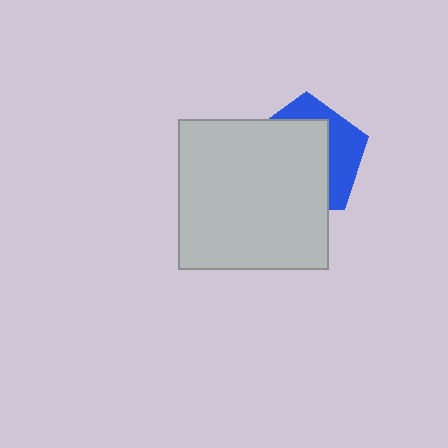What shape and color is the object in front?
The object in front is a light gray square.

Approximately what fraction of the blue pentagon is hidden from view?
Roughly 65% of the blue pentagon is hidden behind the light gray square.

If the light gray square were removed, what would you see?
You would see the complete blue pentagon.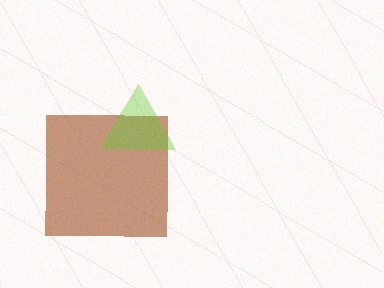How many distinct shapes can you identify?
There are 2 distinct shapes: a brown square, a lime triangle.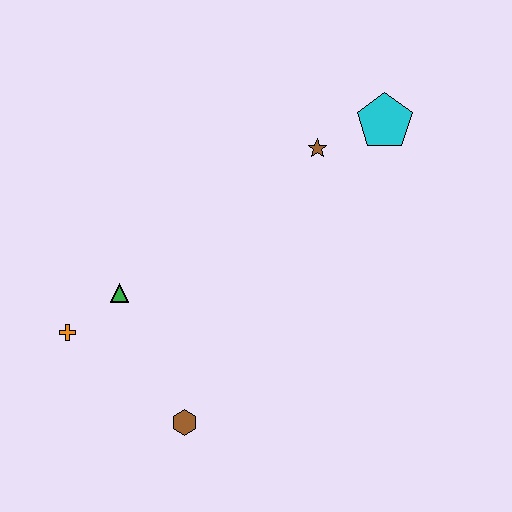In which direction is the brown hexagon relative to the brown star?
The brown hexagon is below the brown star.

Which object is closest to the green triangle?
The orange cross is closest to the green triangle.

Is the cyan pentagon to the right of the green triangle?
Yes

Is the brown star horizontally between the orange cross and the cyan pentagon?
Yes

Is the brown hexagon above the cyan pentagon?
No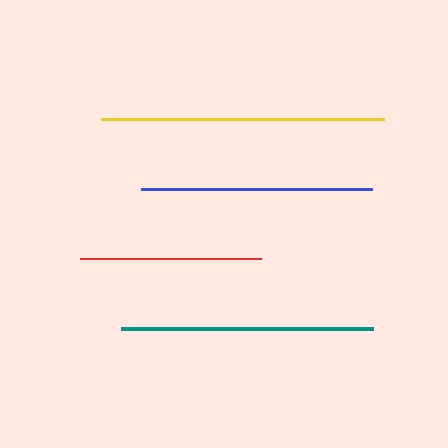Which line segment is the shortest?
The red line is the shortest at approximately 180 pixels.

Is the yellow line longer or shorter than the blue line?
The yellow line is longer than the blue line.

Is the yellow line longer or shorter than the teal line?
The yellow line is longer than the teal line.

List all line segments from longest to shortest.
From longest to shortest: yellow, teal, blue, red.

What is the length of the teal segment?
The teal segment is approximately 252 pixels long.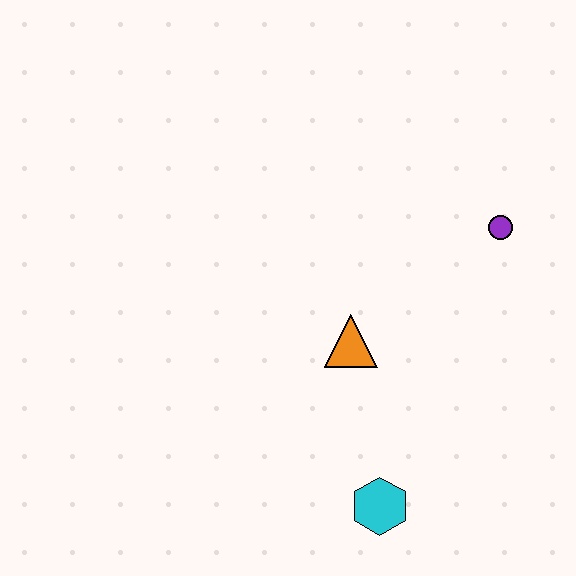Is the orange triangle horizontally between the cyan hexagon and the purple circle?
No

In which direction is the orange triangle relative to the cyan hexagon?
The orange triangle is above the cyan hexagon.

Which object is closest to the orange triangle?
The cyan hexagon is closest to the orange triangle.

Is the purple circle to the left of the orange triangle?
No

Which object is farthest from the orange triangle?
The purple circle is farthest from the orange triangle.